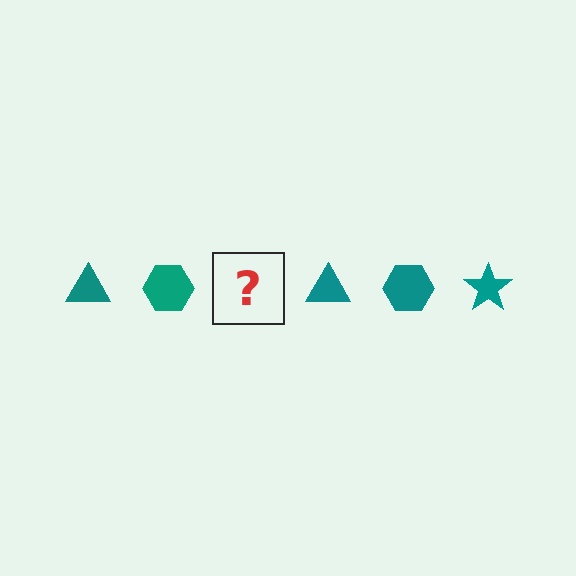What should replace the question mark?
The question mark should be replaced with a teal star.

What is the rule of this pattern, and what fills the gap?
The rule is that the pattern cycles through triangle, hexagon, star shapes in teal. The gap should be filled with a teal star.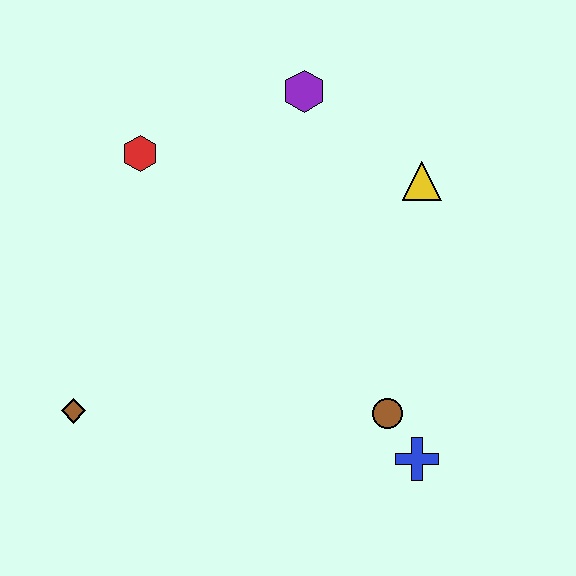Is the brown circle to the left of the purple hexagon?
No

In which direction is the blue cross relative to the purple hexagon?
The blue cross is below the purple hexagon.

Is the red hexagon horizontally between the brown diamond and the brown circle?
Yes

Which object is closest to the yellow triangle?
The purple hexagon is closest to the yellow triangle.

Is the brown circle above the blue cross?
Yes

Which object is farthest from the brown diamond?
The yellow triangle is farthest from the brown diamond.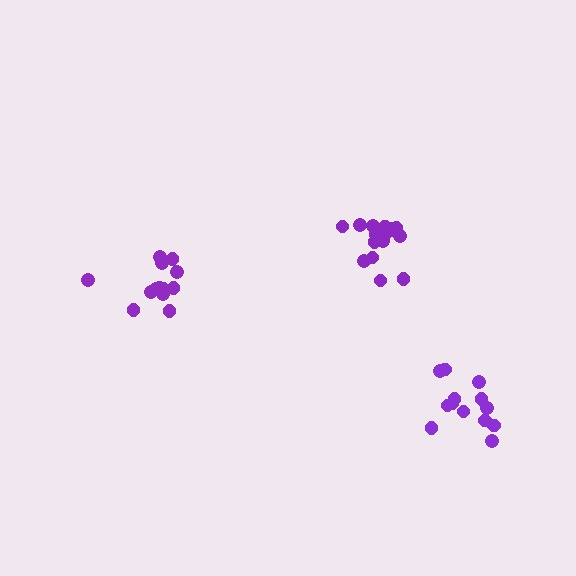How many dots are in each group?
Group 1: 13 dots, Group 2: 16 dots, Group 3: 13 dots (42 total).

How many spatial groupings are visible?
There are 3 spatial groupings.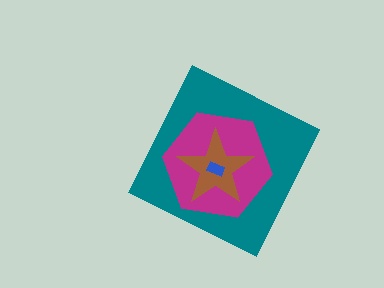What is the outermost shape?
The teal diamond.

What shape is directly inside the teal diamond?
The magenta hexagon.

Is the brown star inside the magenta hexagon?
Yes.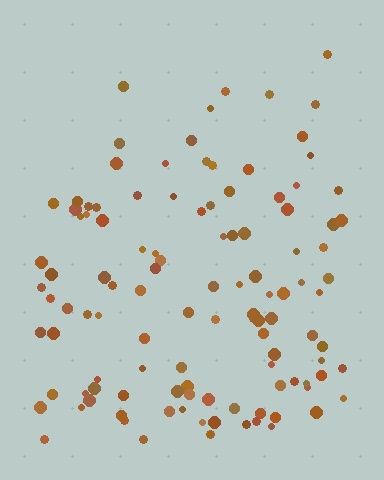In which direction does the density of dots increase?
From top to bottom, with the bottom side densest.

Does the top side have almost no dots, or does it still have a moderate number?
Still a moderate number, just noticeably fewer than the bottom.